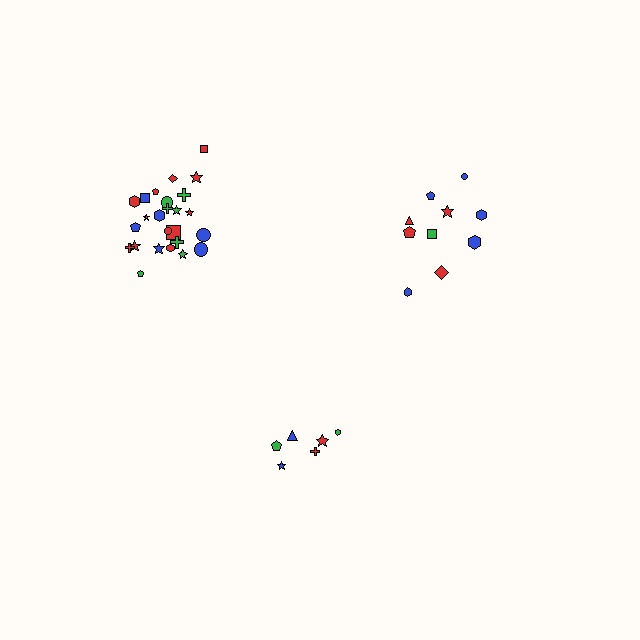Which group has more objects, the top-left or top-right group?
The top-left group.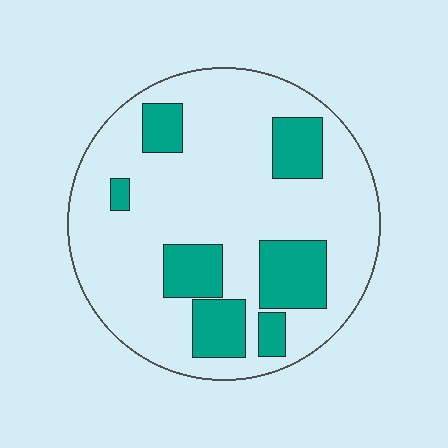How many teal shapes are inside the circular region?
7.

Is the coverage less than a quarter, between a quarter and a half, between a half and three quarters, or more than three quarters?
Less than a quarter.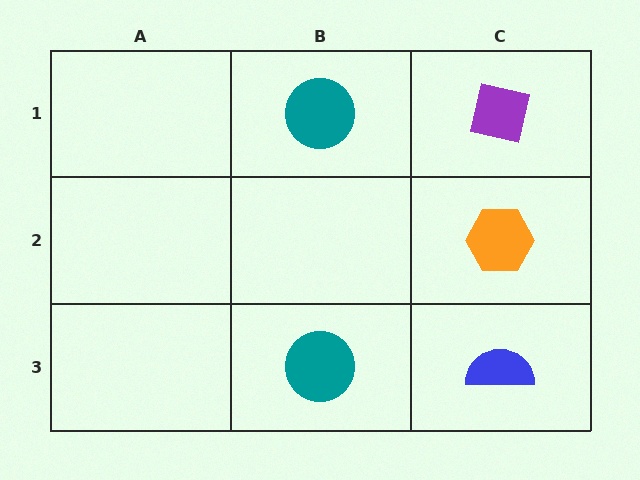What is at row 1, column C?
A purple square.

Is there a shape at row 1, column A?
No, that cell is empty.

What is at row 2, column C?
An orange hexagon.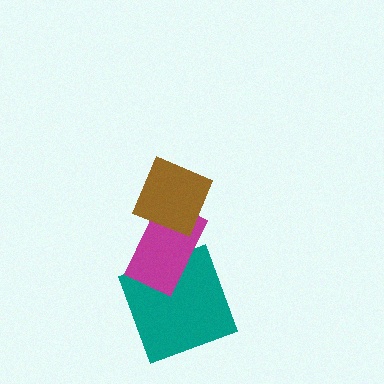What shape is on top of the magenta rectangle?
The brown diamond is on top of the magenta rectangle.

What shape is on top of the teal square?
The magenta rectangle is on top of the teal square.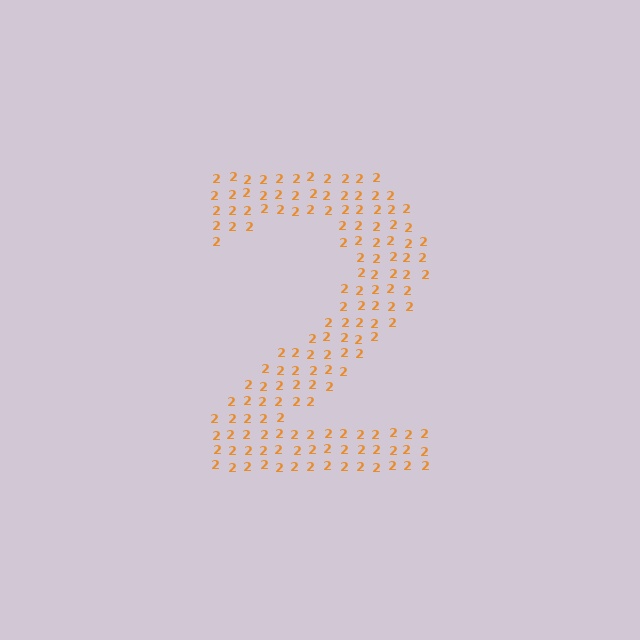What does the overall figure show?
The overall figure shows the digit 2.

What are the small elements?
The small elements are digit 2's.